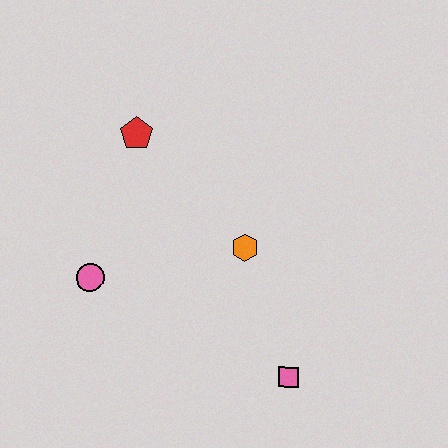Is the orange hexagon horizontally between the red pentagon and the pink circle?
No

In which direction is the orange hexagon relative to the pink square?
The orange hexagon is above the pink square.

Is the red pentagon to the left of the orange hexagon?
Yes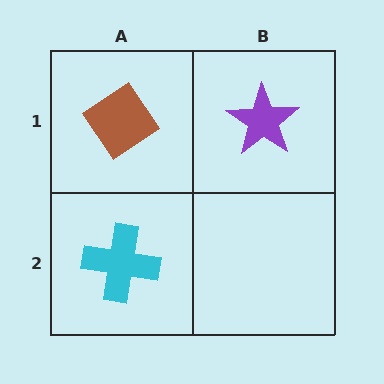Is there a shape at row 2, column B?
No, that cell is empty.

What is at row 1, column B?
A purple star.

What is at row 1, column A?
A brown diamond.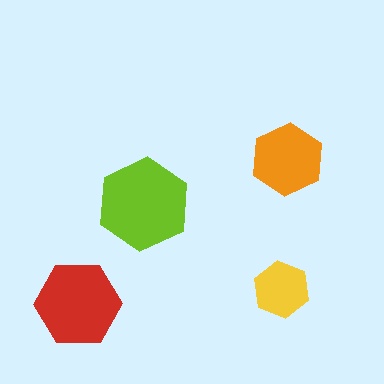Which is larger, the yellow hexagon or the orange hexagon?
The orange one.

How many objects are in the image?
There are 4 objects in the image.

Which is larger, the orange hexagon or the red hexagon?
The red one.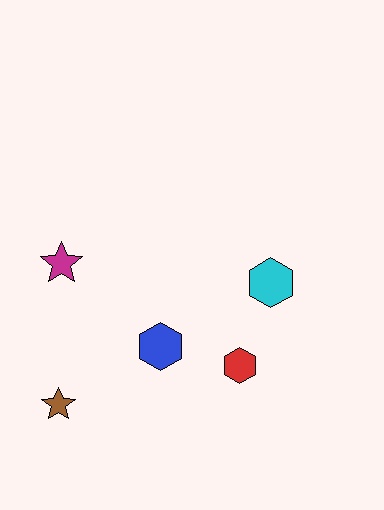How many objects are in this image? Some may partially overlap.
There are 5 objects.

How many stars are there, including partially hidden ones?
There are 2 stars.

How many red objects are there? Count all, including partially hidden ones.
There is 1 red object.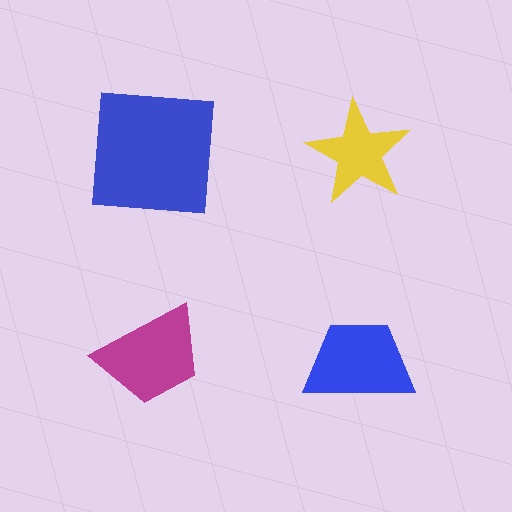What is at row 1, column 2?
A yellow star.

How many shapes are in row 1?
2 shapes.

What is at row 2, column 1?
A magenta trapezoid.